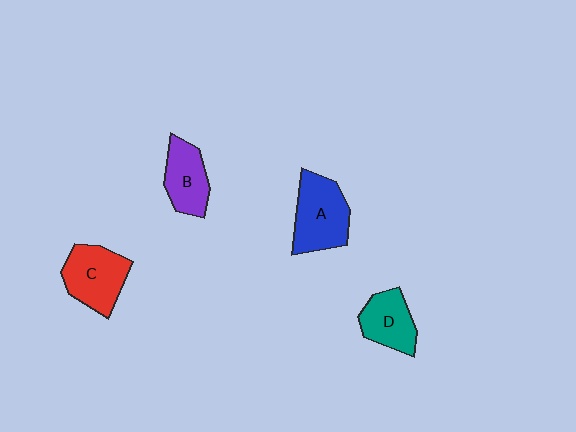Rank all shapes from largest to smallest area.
From largest to smallest: A (blue), C (red), B (purple), D (teal).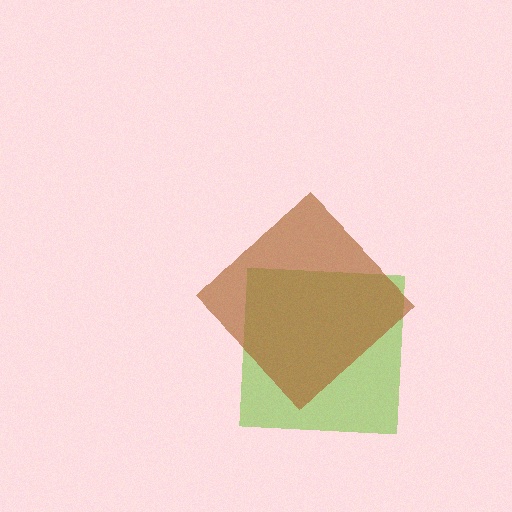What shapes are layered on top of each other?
The layered shapes are: a lime square, a brown diamond.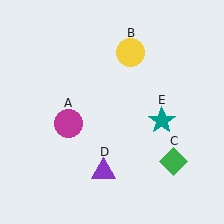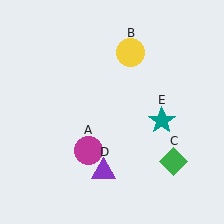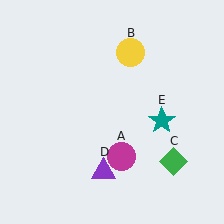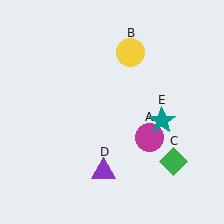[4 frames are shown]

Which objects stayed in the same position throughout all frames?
Yellow circle (object B) and green diamond (object C) and purple triangle (object D) and teal star (object E) remained stationary.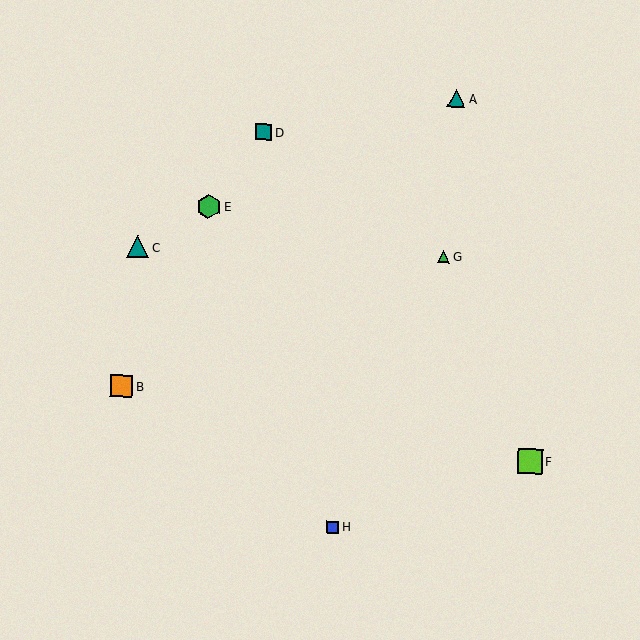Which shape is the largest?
The lime square (labeled F) is the largest.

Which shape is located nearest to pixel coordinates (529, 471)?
The lime square (labeled F) at (530, 462) is nearest to that location.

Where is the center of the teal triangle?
The center of the teal triangle is at (457, 98).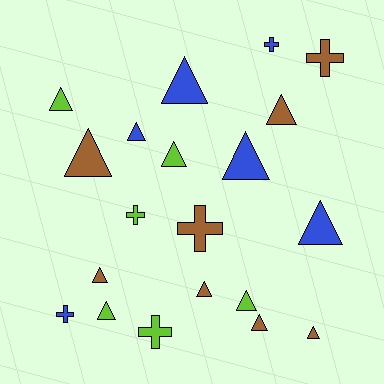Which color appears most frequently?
Brown, with 8 objects.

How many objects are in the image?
There are 20 objects.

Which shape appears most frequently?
Triangle, with 14 objects.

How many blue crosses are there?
There are 2 blue crosses.